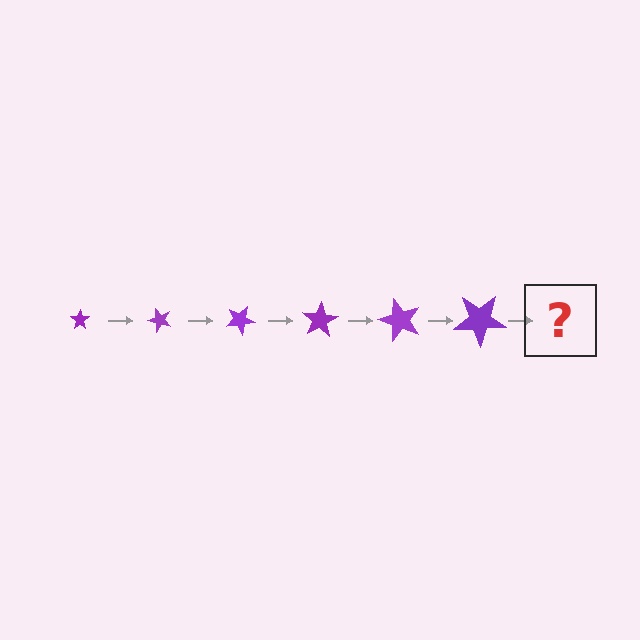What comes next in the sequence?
The next element should be a star, larger than the previous one and rotated 300 degrees from the start.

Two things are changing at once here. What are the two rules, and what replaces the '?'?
The two rules are that the star grows larger each step and it rotates 50 degrees each step. The '?' should be a star, larger than the previous one and rotated 300 degrees from the start.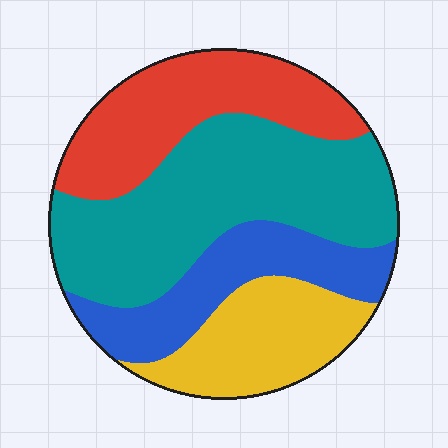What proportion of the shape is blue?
Blue covers around 20% of the shape.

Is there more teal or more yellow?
Teal.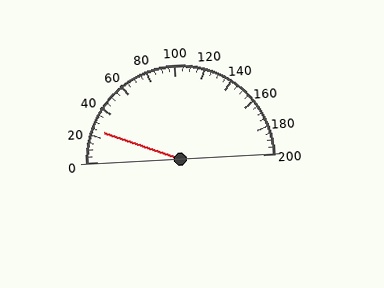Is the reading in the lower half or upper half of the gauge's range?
The reading is in the lower half of the range (0 to 200).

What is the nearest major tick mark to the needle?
The nearest major tick mark is 20.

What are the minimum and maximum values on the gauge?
The gauge ranges from 0 to 200.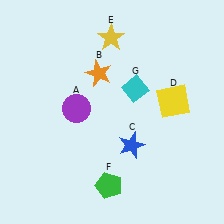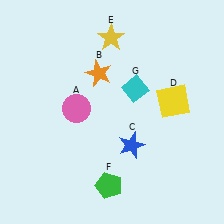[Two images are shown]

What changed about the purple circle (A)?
In Image 1, A is purple. In Image 2, it changed to pink.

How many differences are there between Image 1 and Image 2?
There is 1 difference between the two images.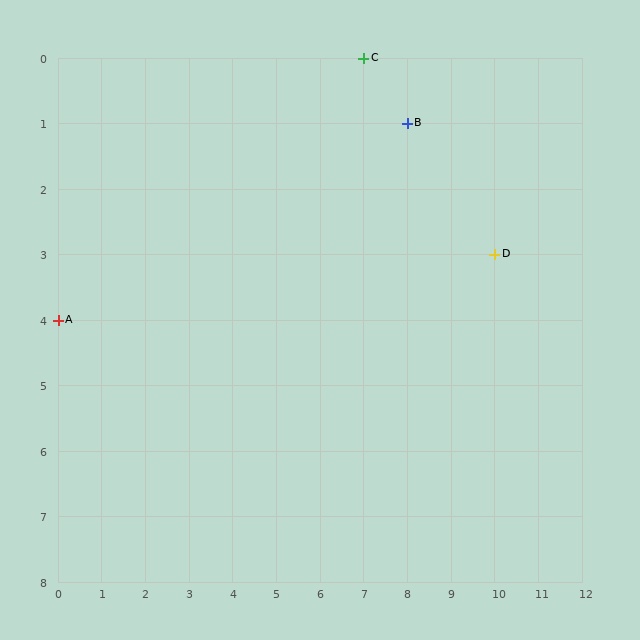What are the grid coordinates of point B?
Point B is at grid coordinates (8, 1).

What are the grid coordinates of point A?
Point A is at grid coordinates (0, 4).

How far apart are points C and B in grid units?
Points C and B are 1 column and 1 row apart (about 1.4 grid units diagonally).